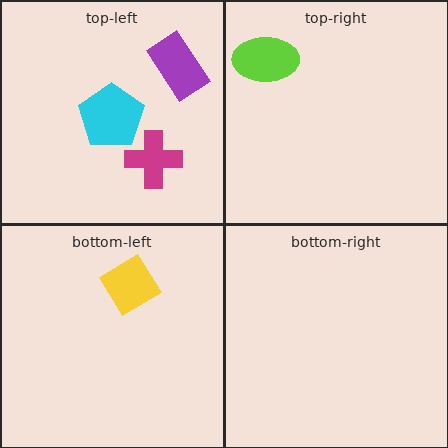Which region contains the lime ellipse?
The top-right region.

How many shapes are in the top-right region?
1.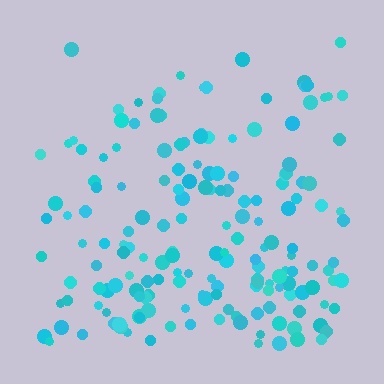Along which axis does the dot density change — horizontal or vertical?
Vertical.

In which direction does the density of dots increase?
From top to bottom, with the bottom side densest.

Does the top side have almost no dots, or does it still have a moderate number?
Still a moderate number, just noticeably fewer than the bottom.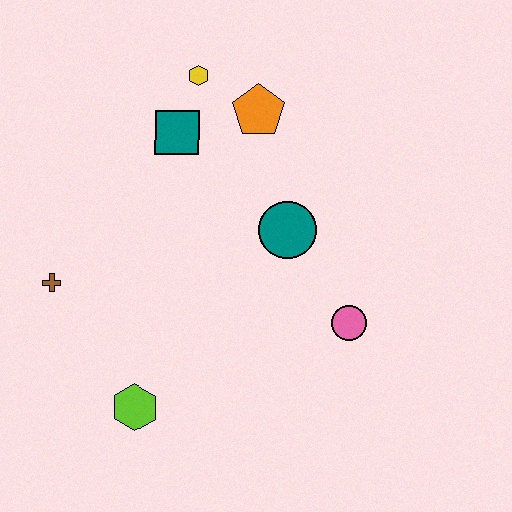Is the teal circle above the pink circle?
Yes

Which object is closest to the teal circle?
The pink circle is closest to the teal circle.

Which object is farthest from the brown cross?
The pink circle is farthest from the brown cross.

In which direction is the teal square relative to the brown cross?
The teal square is above the brown cross.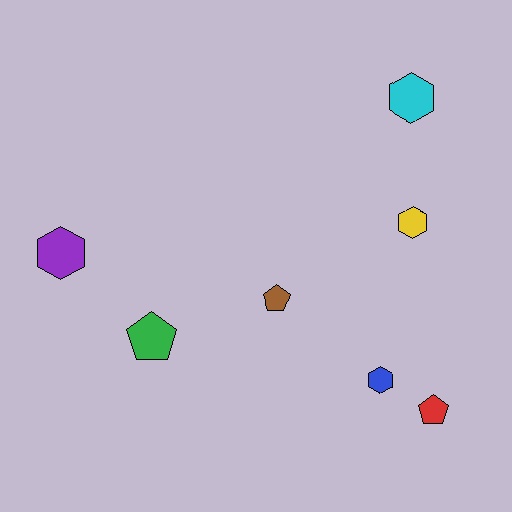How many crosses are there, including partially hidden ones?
There are no crosses.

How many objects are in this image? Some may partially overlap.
There are 7 objects.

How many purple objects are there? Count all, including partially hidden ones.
There is 1 purple object.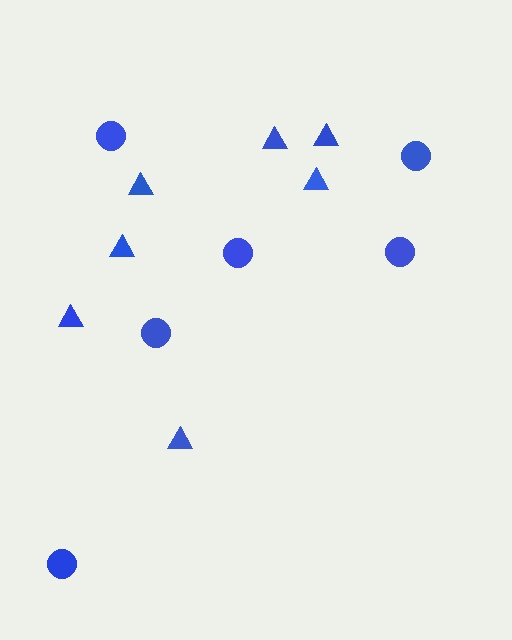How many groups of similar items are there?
There are 2 groups: one group of circles (6) and one group of triangles (7).